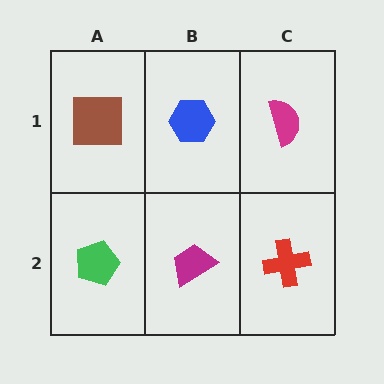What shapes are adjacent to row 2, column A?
A brown square (row 1, column A), a magenta trapezoid (row 2, column B).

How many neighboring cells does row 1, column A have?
2.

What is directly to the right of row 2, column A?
A magenta trapezoid.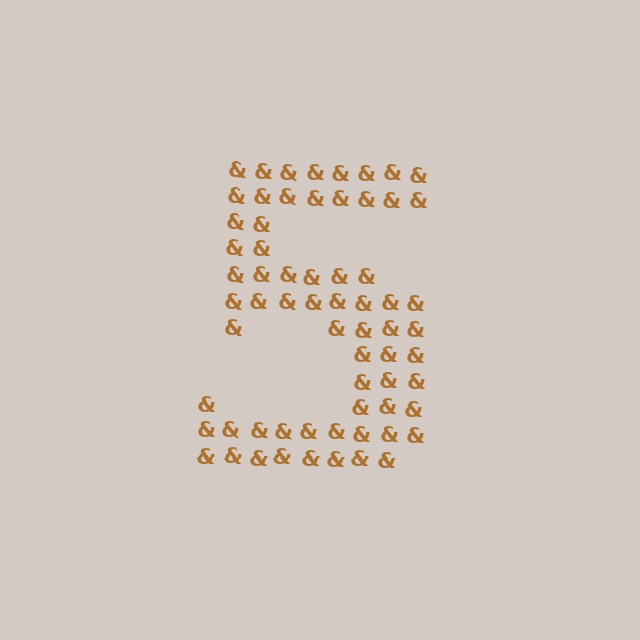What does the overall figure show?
The overall figure shows the digit 5.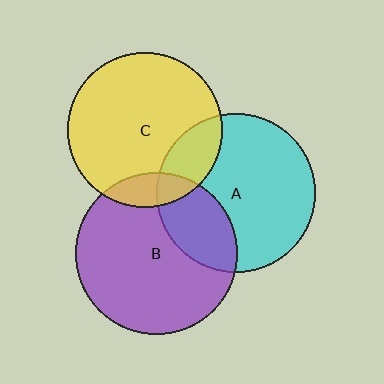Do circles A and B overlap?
Yes.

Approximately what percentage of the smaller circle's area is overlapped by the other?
Approximately 25%.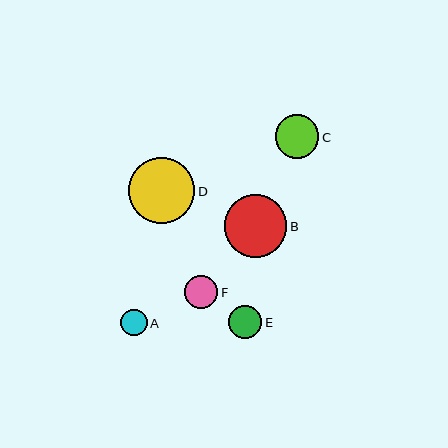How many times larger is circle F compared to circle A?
Circle F is approximately 1.2 times the size of circle A.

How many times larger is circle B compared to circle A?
Circle B is approximately 2.3 times the size of circle A.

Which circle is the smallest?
Circle A is the smallest with a size of approximately 27 pixels.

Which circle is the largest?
Circle D is the largest with a size of approximately 66 pixels.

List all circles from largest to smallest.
From largest to smallest: D, B, C, E, F, A.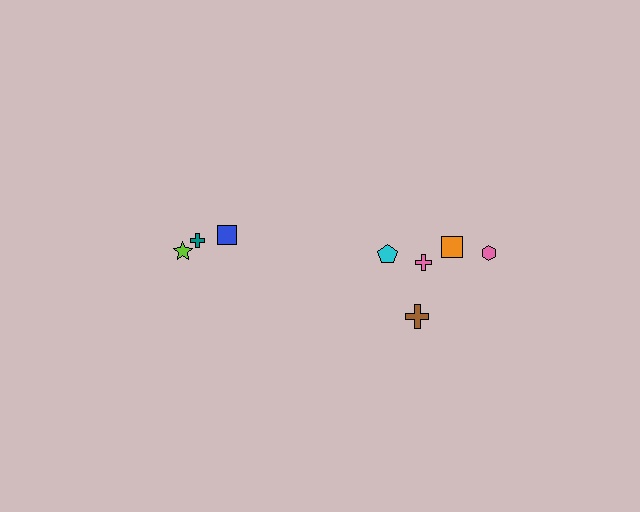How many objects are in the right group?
There are 5 objects.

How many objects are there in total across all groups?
There are 8 objects.